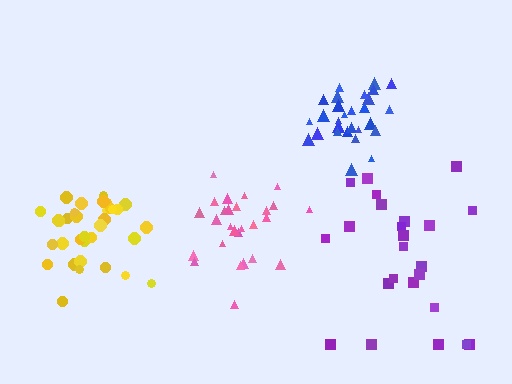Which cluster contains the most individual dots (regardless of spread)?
Yellow (34).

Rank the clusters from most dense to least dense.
blue, yellow, pink, purple.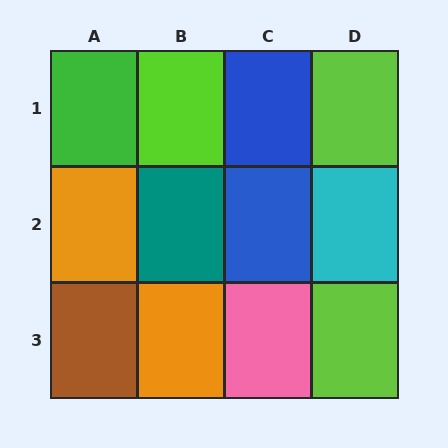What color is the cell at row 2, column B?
Teal.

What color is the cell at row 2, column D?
Cyan.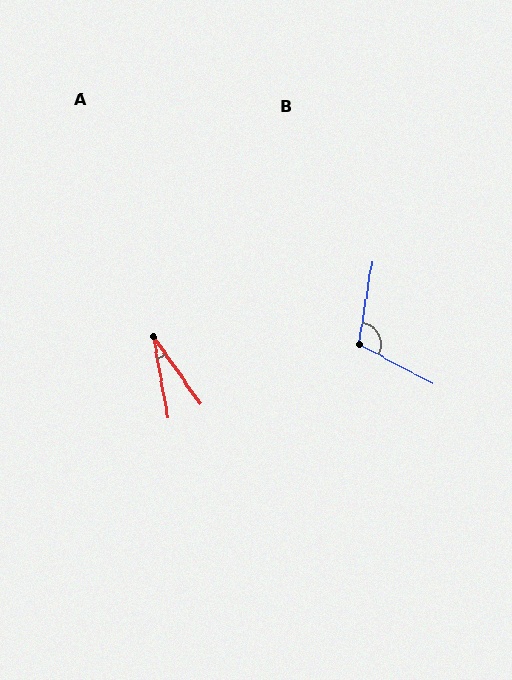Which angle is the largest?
B, at approximately 109 degrees.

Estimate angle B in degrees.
Approximately 109 degrees.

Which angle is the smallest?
A, at approximately 24 degrees.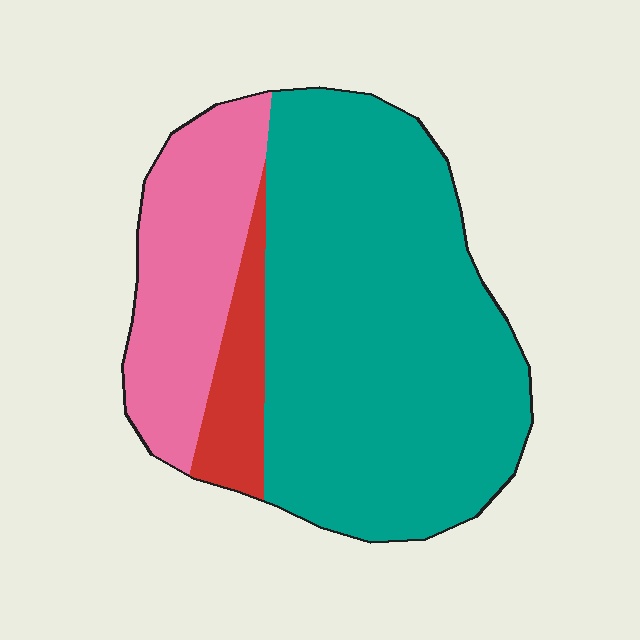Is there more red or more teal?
Teal.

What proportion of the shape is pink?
Pink covers roughly 25% of the shape.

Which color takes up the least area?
Red, at roughly 10%.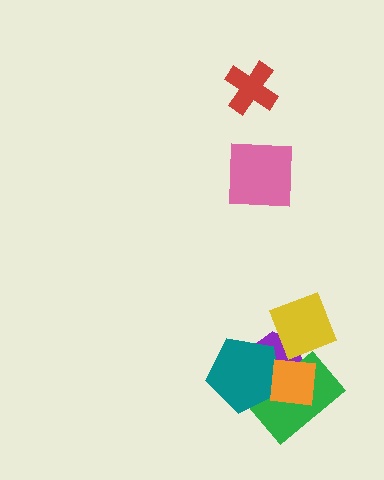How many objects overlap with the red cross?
0 objects overlap with the red cross.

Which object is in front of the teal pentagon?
The orange square is in front of the teal pentagon.